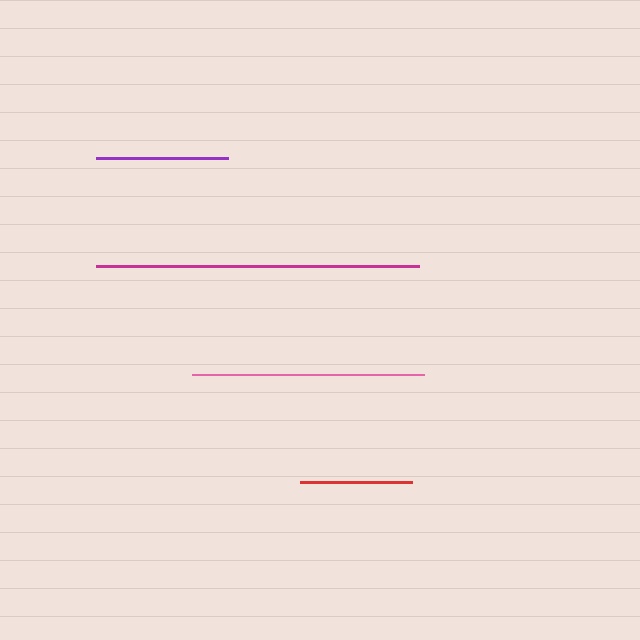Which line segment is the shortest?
The red line is the shortest at approximately 112 pixels.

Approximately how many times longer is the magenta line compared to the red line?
The magenta line is approximately 2.9 times the length of the red line.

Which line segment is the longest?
The magenta line is the longest at approximately 323 pixels.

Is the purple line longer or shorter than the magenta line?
The magenta line is longer than the purple line.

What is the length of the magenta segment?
The magenta segment is approximately 323 pixels long.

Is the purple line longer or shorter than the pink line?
The pink line is longer than the purple line.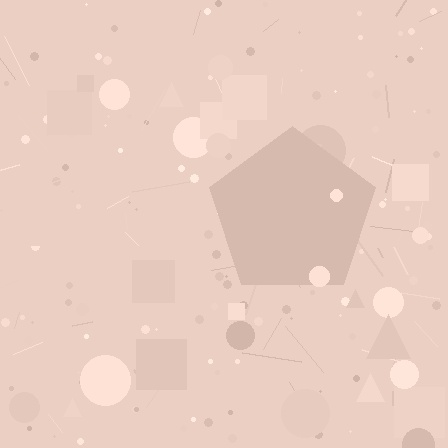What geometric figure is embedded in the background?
A pentagon is embedded in the background.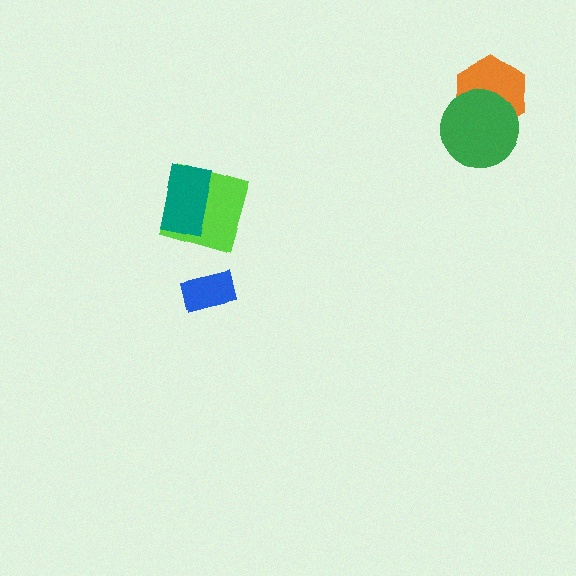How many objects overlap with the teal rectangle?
1 object overlaps with the teal rectangle.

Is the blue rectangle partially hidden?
No, no other shape covers it.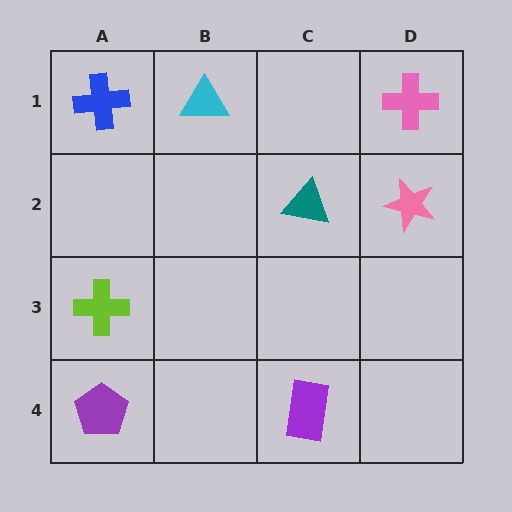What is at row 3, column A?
A lime cross.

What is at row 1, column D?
A pink cross.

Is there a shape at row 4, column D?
No, that cell is empty.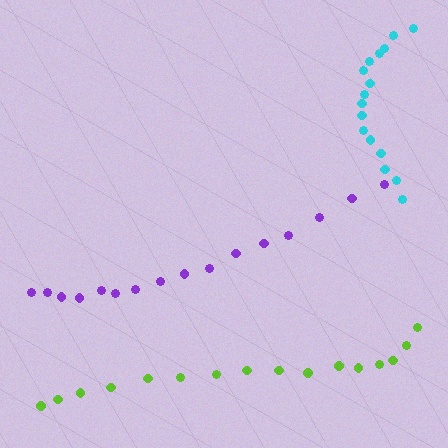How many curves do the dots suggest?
There are 3 distinct paths.